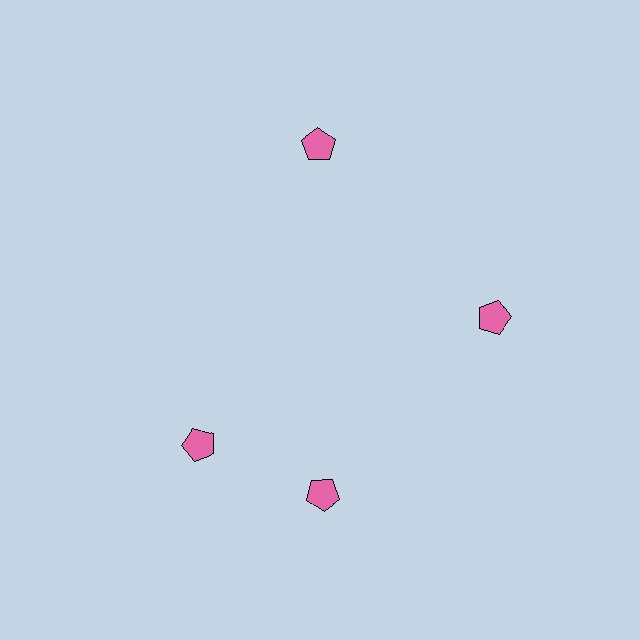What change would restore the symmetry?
The symmetry would be restored by rotating it back into even spacing with its neighbors so that all 4 pentagons sit at equal angles and equal distance from the center.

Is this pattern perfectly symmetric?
No. The 4 pink pentagons are arranged in a ring, but one element near the 9 o'clock position is rotated out of alignment along the ring, breaking the 4-fold rotational symmetry.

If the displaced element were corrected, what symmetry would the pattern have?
It would have 4-fold rotational symmetry — the pattern would map onto itself every 90 degrees.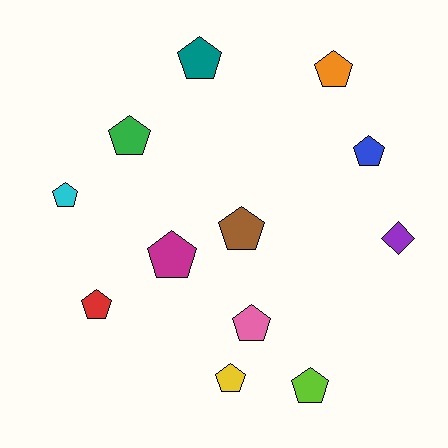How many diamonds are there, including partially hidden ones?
There is 1 diamond.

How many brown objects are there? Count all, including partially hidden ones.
There is 1 brown object.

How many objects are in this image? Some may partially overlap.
There are 12 objects.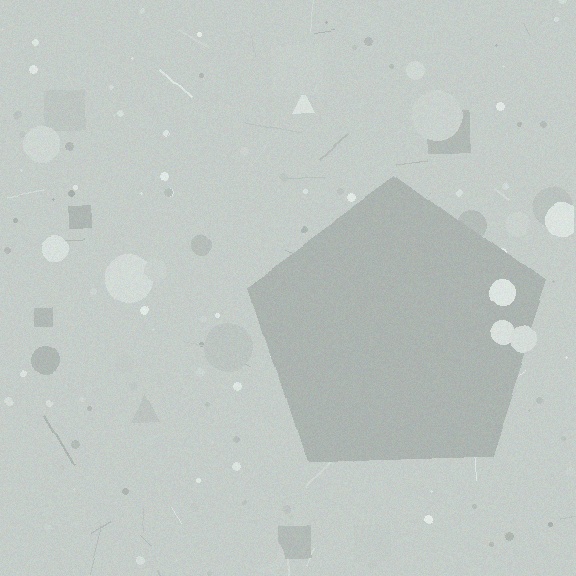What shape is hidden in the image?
A pentagon is hidden in the image.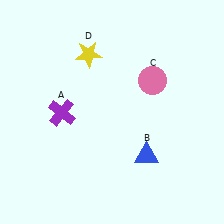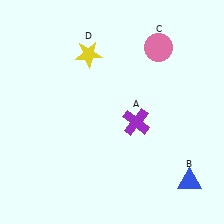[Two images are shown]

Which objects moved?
The objects that moved are: the purple cross (A), the blue triangle (B), the pink circle (C).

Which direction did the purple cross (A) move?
The purple cross (A) moved right.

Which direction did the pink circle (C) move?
The pink circle (C) moved up.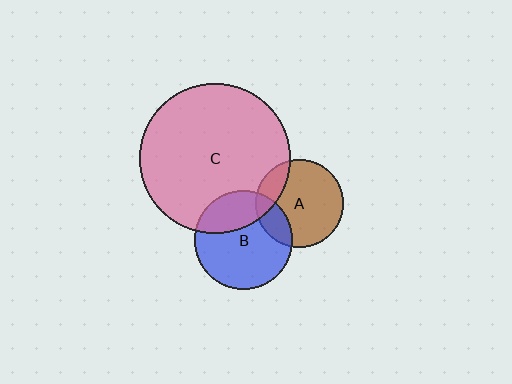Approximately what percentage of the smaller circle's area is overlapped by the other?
Approximately 20%.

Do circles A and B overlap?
Yes.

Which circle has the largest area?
Circle C (pink).